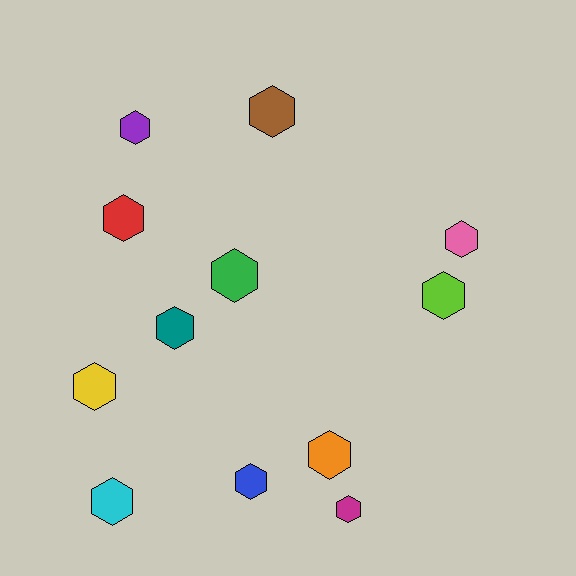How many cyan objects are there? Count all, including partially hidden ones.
There is 1 cyan object.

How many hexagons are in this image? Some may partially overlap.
There are 12 hexagons.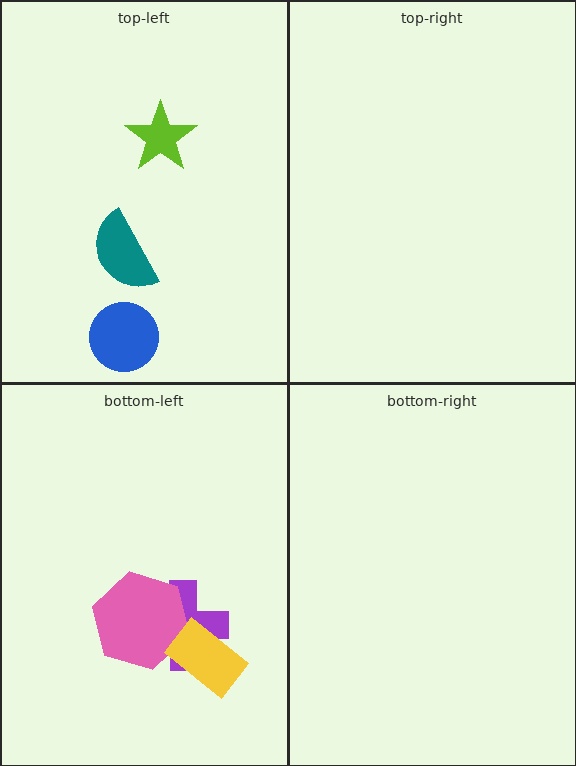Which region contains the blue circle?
The top-left region.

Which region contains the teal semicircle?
The top-left region.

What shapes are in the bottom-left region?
The purple cross, the pink hexagon, the yellow rectangle.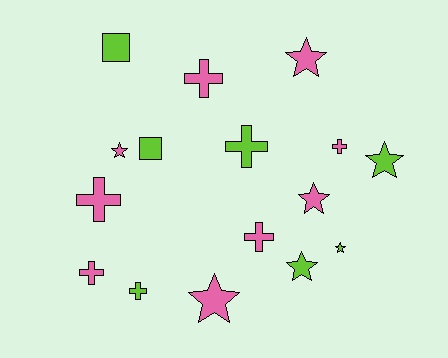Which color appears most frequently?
Pink, with 9 objects.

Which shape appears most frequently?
Star, with 7 objects.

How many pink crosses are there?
There are 5 pink crosses.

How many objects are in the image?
There are 16 objects.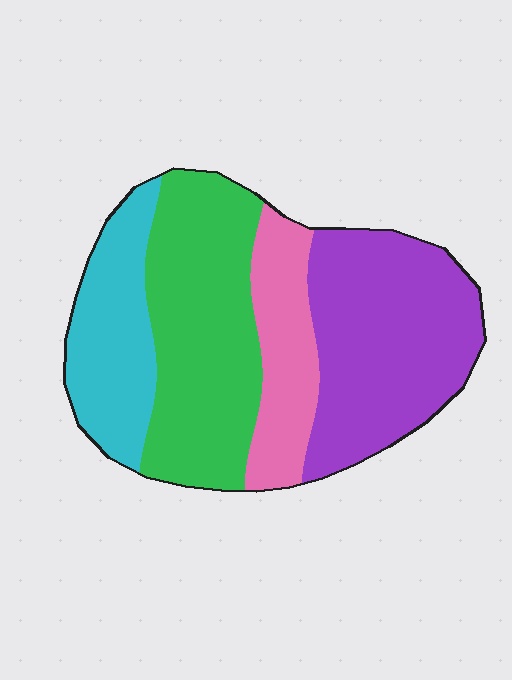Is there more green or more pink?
Green.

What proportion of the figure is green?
Green covers 33% of the figure.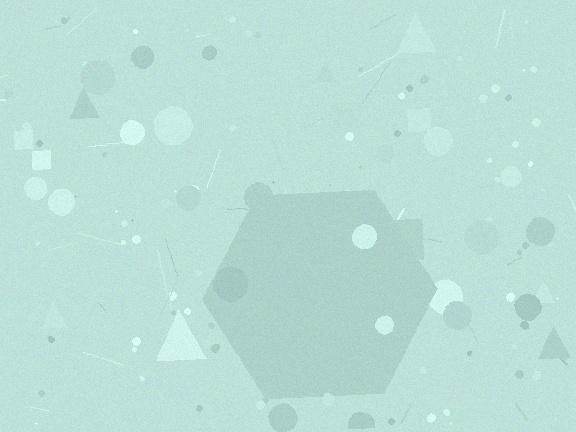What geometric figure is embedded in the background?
A hexagon is embedded in the background.